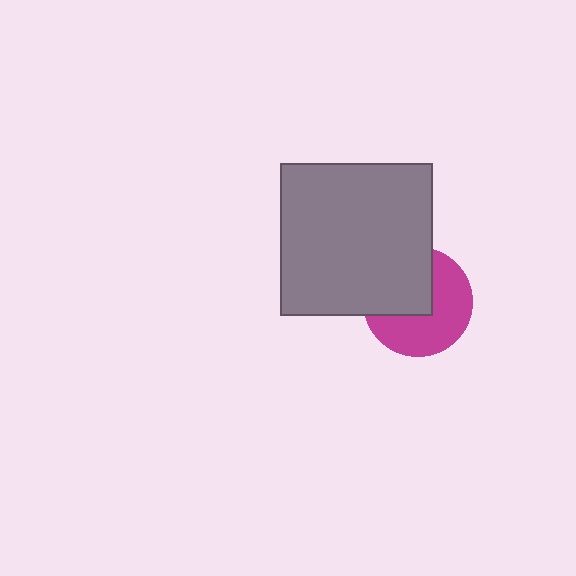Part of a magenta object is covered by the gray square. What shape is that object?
It is a circle.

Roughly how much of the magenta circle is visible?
About half of it is visible (roughly 56%).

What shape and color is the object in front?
The object in front is a gray square.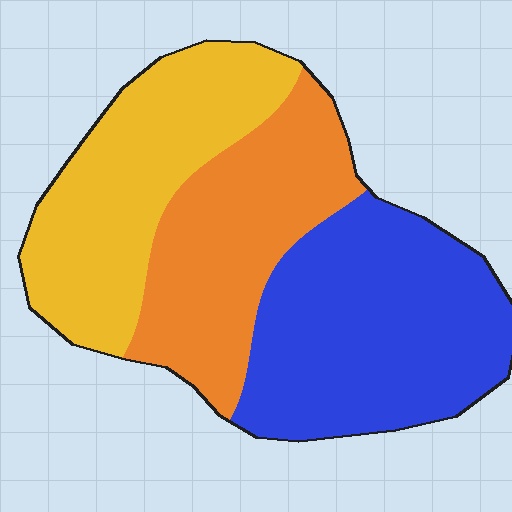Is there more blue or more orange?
Blue.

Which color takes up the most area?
Blue, at roughly 40%.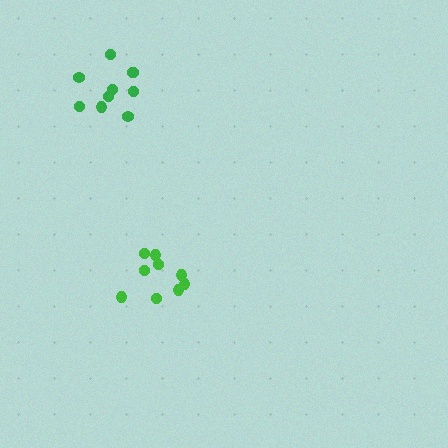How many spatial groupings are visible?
There are 2 spatial groupings.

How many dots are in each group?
Group 1: 9 dots, Group 2: 10 dots (19 total).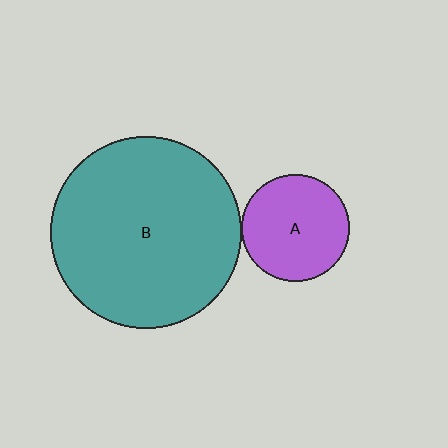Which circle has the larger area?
Circle B (teal).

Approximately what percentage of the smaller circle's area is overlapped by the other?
Approximately 5%.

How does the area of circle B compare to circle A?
Approximately 3.2 times.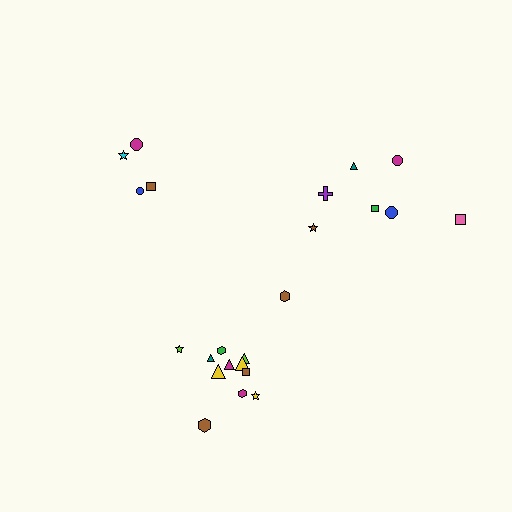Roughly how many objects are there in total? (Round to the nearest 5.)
Roughly 25 objects in total.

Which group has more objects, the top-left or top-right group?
The top-right group.